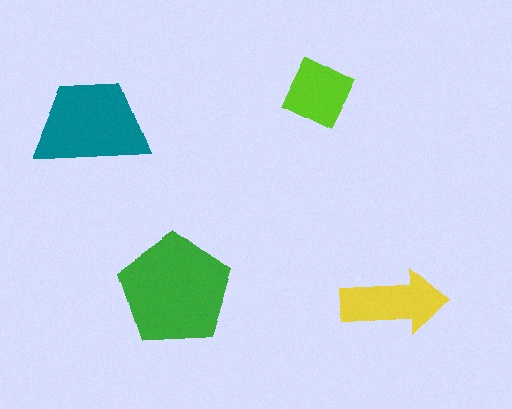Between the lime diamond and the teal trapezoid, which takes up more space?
The teal trapezoid.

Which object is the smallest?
The lime diamond.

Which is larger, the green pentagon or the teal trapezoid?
The green pentagon.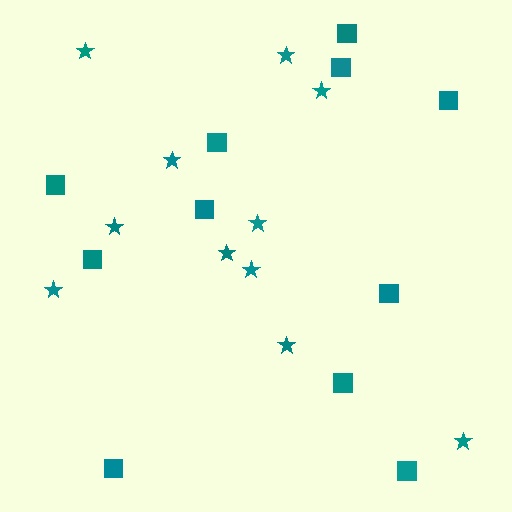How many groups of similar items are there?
There are 2 groups: one group of squares (11) and one group of stars (11).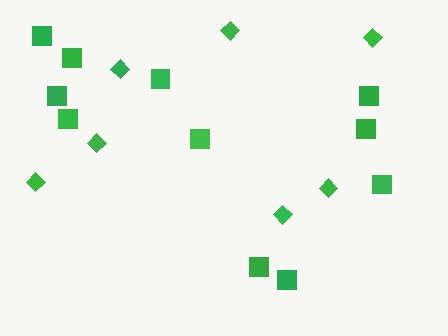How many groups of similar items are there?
There are 2 groups: one group of diamonds (7) and one group of squares (11).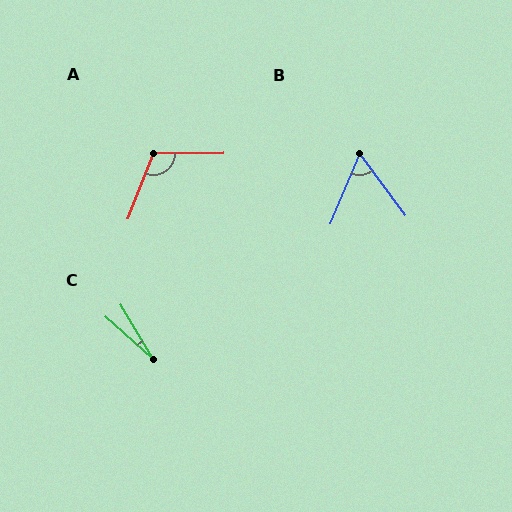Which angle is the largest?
A, at approximately 112 degrees.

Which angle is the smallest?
C, at approximately 17 degrees.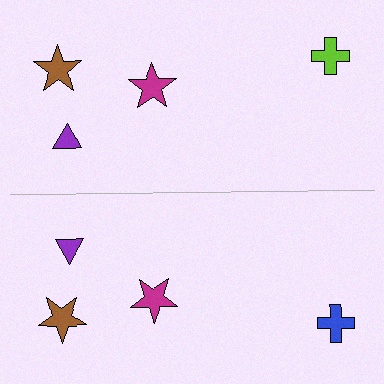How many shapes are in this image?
There are 8 shapes in this image.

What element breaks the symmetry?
The blue cross on the bottom side breaks the symmetry — its mirror counterpart is lime.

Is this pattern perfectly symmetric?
No, the pattern is not perfectly symmetric. The blue cross on the bottom side breaks the symmetry — its mirror counterpart is lime.